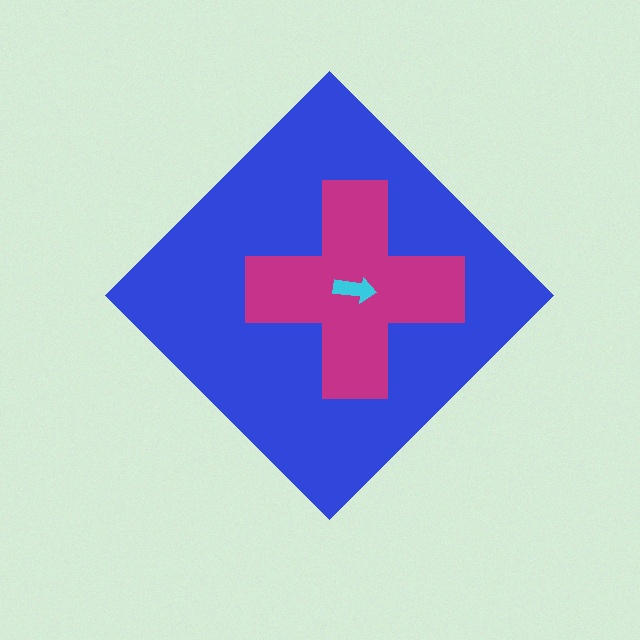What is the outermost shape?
The blue diamond.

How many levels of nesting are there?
3.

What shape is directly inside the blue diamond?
The magenta cross.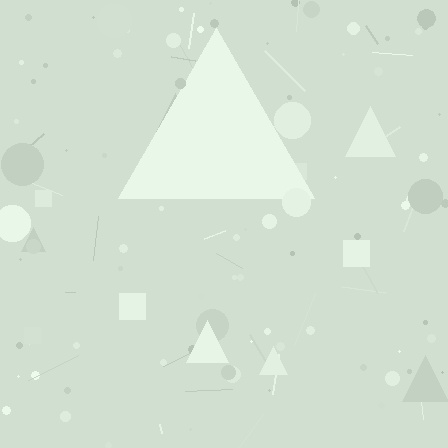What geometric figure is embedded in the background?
A triangle is embedded in the background.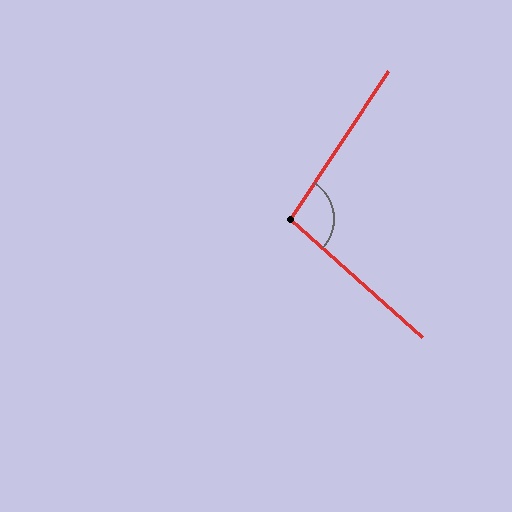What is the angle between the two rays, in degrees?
Approximately 98 degrees.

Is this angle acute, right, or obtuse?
It is obtuse.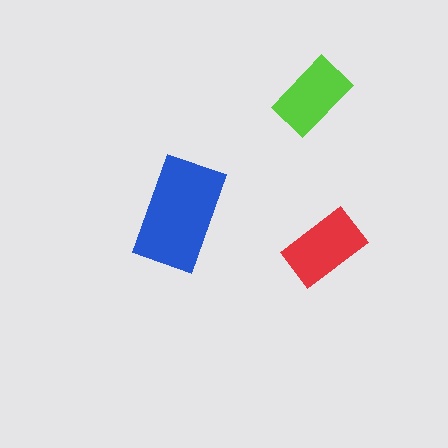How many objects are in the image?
There are 3 objects in the image.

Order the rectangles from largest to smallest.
the blue one, the red one, the lime one.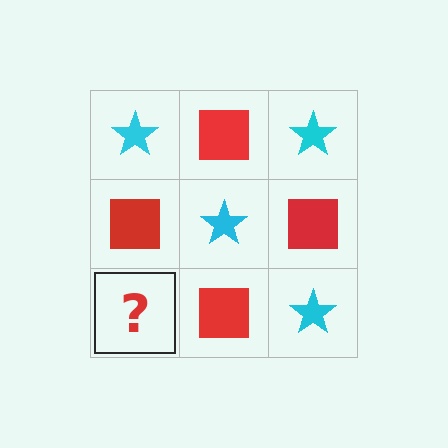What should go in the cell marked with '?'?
The missing cell should contain a cyan star.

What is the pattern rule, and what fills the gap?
The rule is that it alternates cyan star and red square in a checkerboard pattern. The gap should be filled with a cyan star.